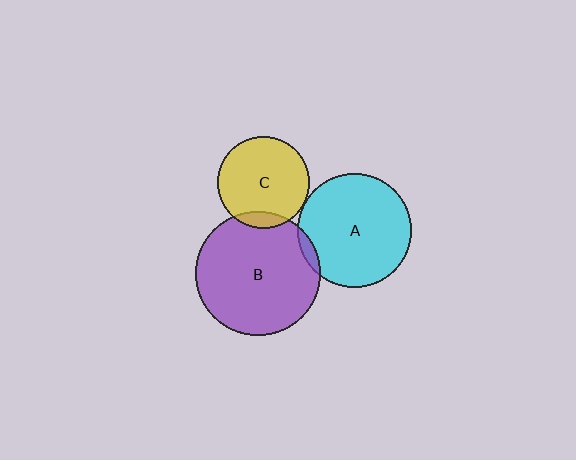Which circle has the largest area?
Circle B (purple).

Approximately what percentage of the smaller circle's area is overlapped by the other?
Approximately 10%.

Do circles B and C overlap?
Yes.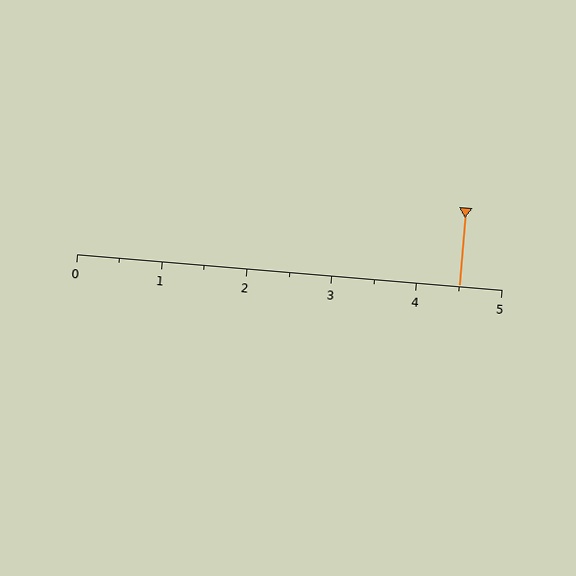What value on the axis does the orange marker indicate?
The marker indicates approximately 4.5.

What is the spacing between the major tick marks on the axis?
The major ticks are spaced 1 apart.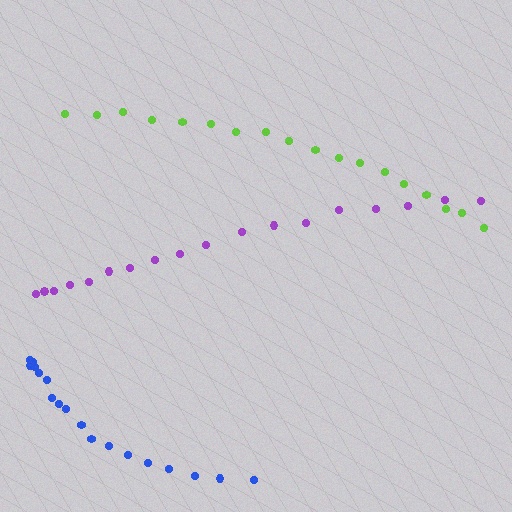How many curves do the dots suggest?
There are 3 distinct paths.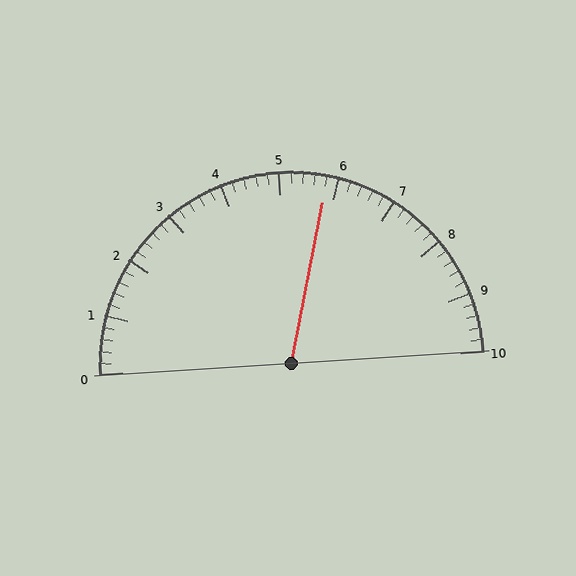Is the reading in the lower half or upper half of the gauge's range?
The reading is in the upper half of the range (0 to 10).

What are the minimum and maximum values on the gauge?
The gauge ranges from 0 to 10.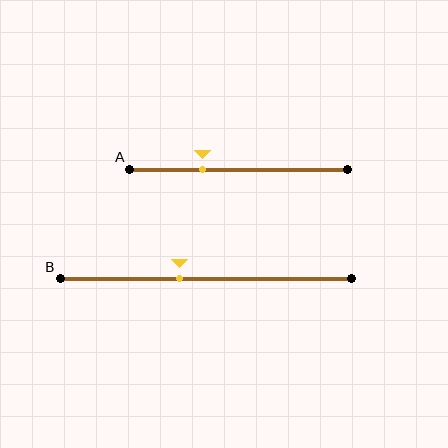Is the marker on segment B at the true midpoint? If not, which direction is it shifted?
No, the marker on segment B is shifted to the left by about 9% of the segment length.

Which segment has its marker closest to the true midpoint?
Segment B has its marker closest to the true midpoint.